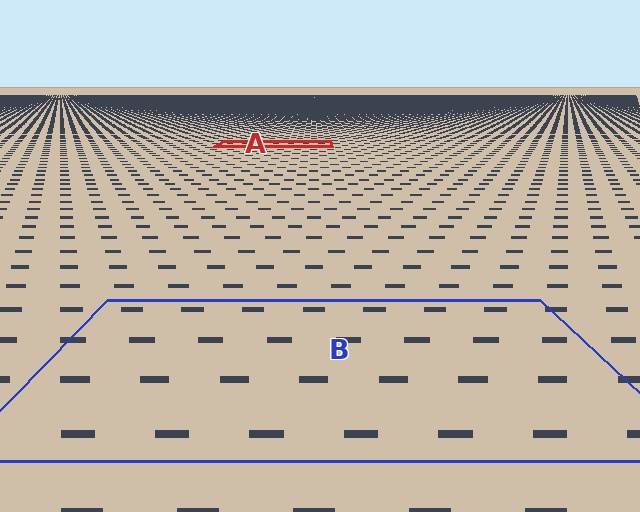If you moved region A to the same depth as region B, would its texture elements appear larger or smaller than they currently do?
They would appear larger. At a closer depth, the same texture elements are projected at a bigger on-screen size.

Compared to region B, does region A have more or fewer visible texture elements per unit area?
Region A has more texture elements per unit area — they are packed more densely because it is farther away.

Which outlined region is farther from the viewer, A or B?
Region A is farther from the viewer — the texture elements inside it appear smaller and more densely packed.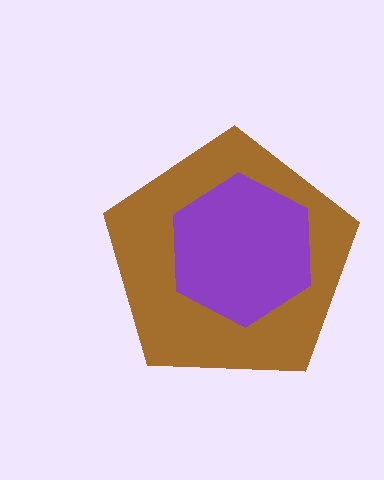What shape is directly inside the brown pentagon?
The purple hexagon.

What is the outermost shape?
The brown pentagon.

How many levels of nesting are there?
2.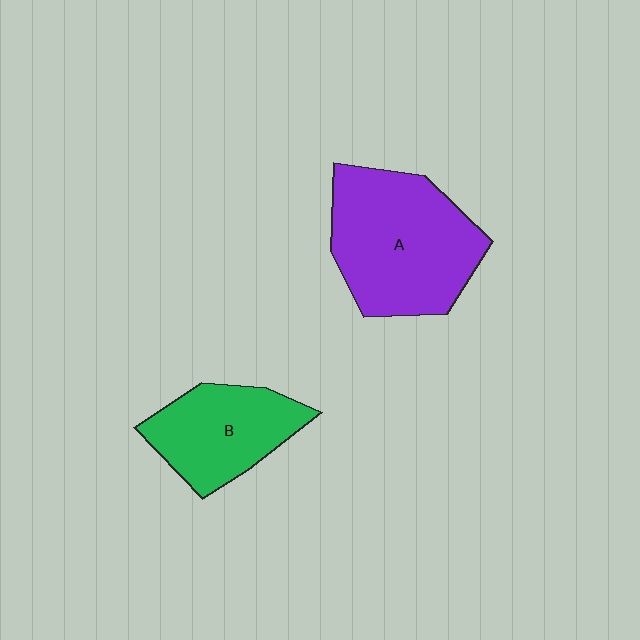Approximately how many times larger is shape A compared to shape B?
Approximately 1.5 times.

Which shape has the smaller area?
Shape B (green).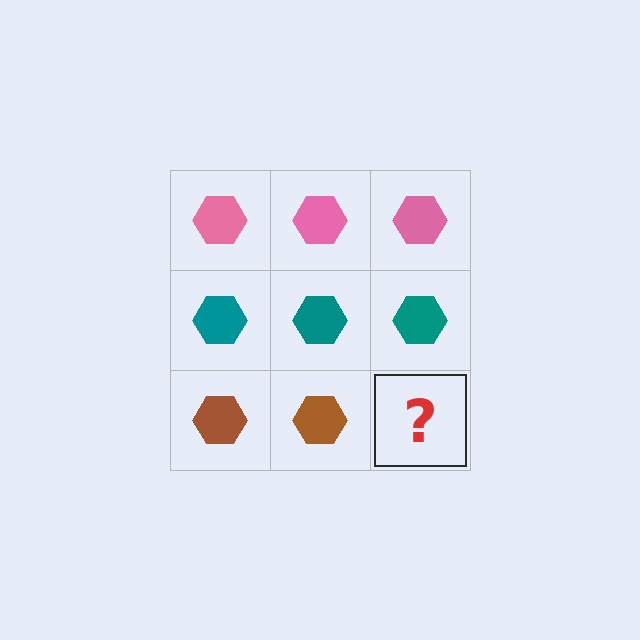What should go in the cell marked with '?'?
The missing cell should contain a brown hexagon.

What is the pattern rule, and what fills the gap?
The rule is that each row has a consistent color. The gap should be filled with a brown hexagon.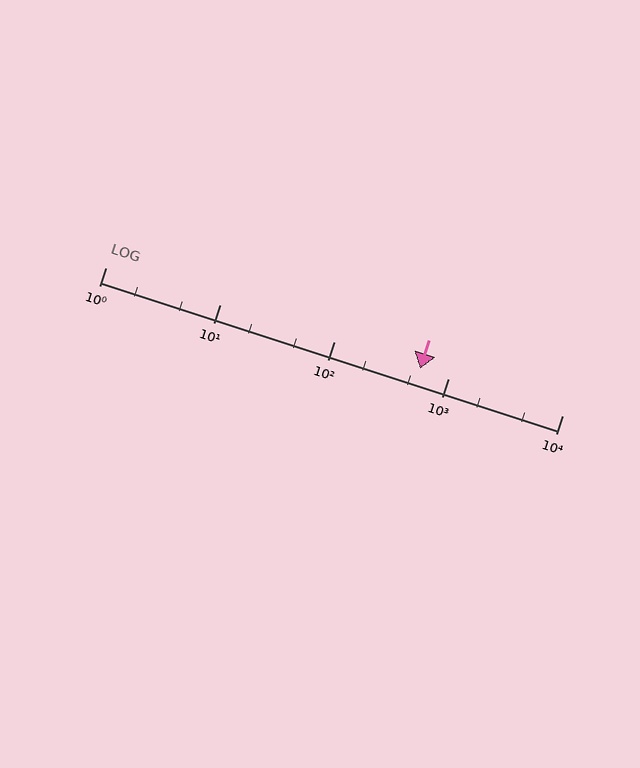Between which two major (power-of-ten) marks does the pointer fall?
The pointer is between 100 and 1000.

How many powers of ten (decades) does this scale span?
The scale spans 4 decades, from 1 to 10000.